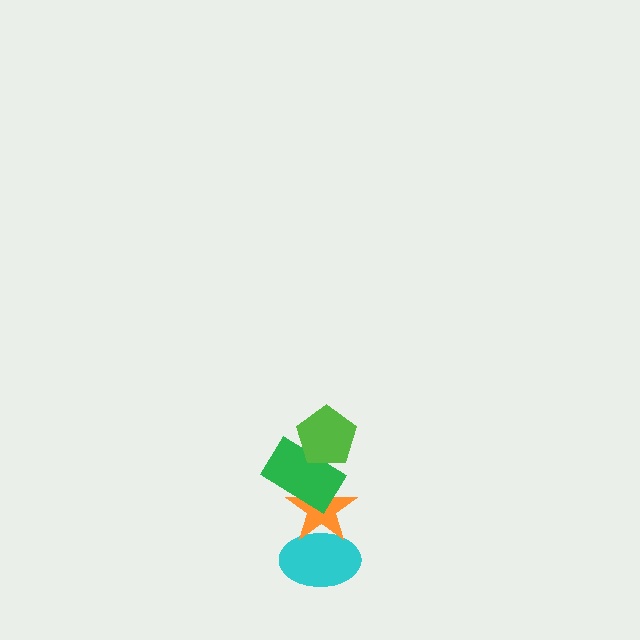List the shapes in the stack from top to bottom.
From top to bottom: the lime pentagon, the green rectangle, the orange star, the cyan ellipse.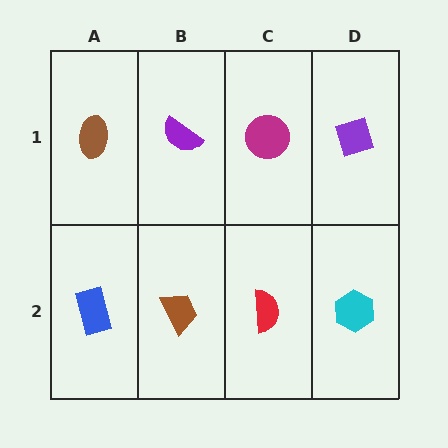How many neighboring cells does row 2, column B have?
3.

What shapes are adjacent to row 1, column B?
A brown trapezoid (row 2, column B), a brown ellipse (row 1, column A), a magenta circle (row 1, column C).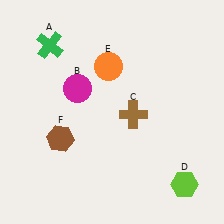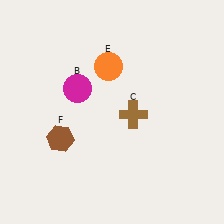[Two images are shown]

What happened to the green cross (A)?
The green cross (A) was removed in Image 2. It was in the top-left area of Image 1.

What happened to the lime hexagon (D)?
The lime hexagon (D) was removed in Image 2. It was in the bottom-right area of Image 1.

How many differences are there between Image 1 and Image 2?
There are 2 differences between the two images.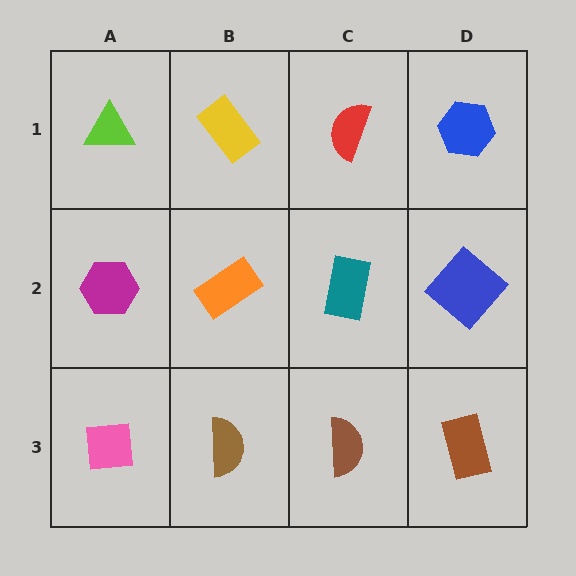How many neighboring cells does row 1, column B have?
3.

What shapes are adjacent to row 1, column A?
A magenta hexagon (row 2, column A), a yellow rectangle (row 1, column B).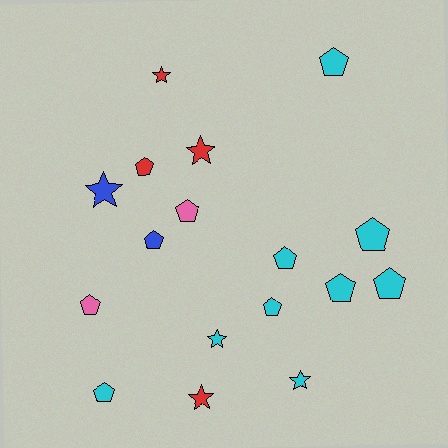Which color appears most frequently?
Cyan, with 9 objects.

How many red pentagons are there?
There is 1 red pentagon.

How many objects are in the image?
There are 17 objects.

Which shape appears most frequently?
Pentagon, with 11 objects.